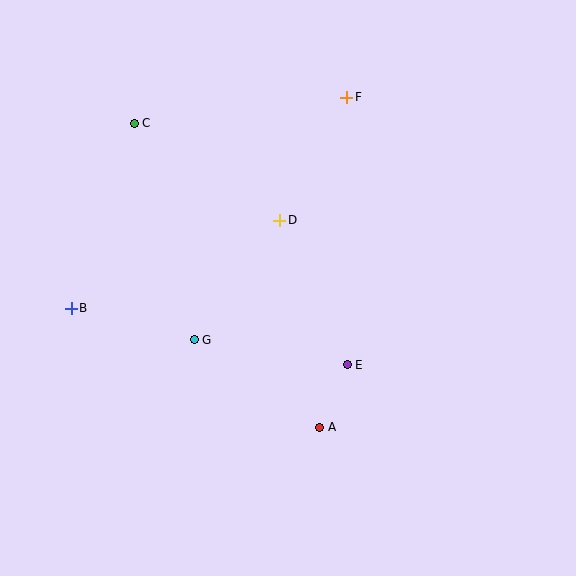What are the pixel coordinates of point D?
Point D is at (280, 220).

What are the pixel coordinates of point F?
Point F is at (347, 97).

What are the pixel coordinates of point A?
Point A is at (320, 427).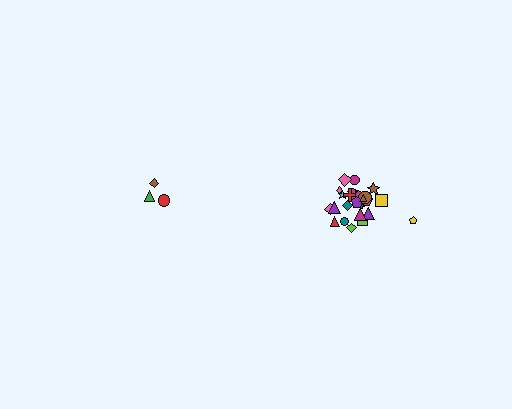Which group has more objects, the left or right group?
The right group.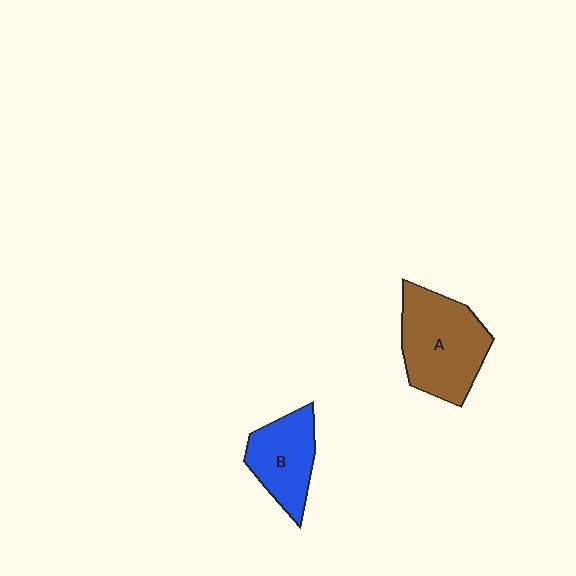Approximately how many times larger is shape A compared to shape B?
Approximately 1.5 times.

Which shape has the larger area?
Shape A (brown).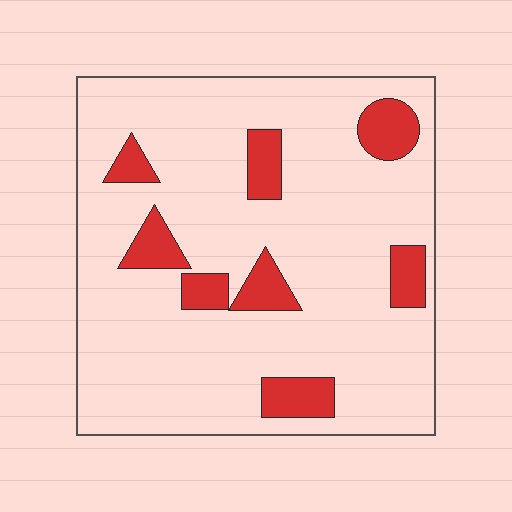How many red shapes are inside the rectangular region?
8.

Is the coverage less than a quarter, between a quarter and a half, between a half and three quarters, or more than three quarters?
Less than a quarter.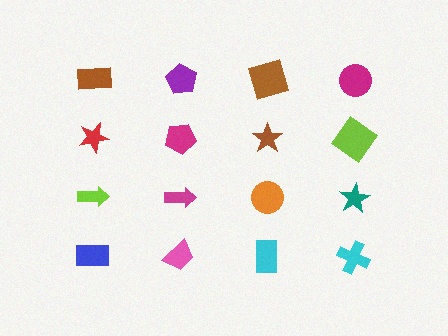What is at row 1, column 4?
A magenta circle.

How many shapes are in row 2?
4 shapes.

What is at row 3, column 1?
A lime arrow.